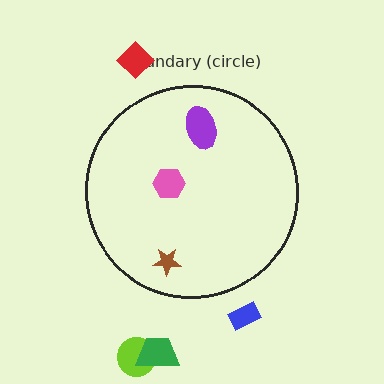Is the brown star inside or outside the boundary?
Inside.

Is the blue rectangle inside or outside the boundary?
Outside.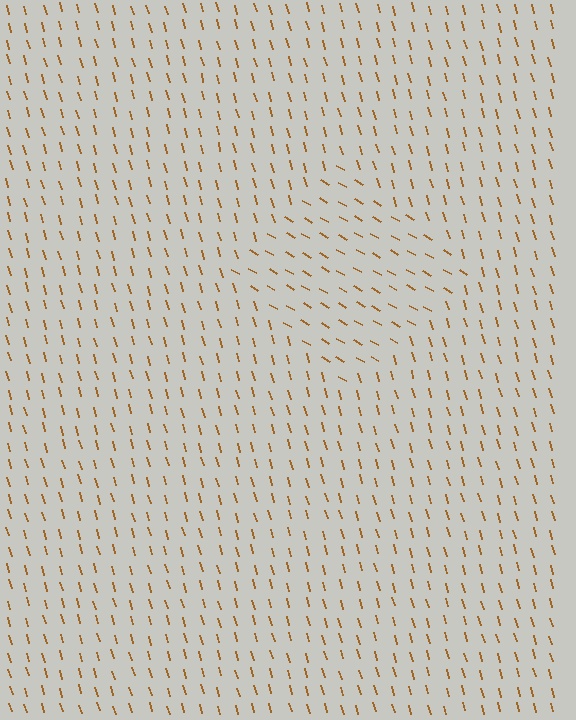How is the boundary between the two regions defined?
The boundary is defined purely by a change in line orientation (approximately 45 degrees difference). All lines are the same color and thickness.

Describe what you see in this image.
The image is filled with small brown line segments. A diamond region in the image has lines oriented differently from the surrounding lines, creating a visible texture boundary.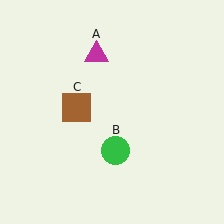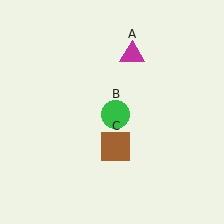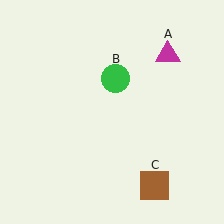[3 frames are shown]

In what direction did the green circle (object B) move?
The green circle (object B) moved up.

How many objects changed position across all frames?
3 objects changed position: magenta triangle (object A), green circle (object B), brown square (object C).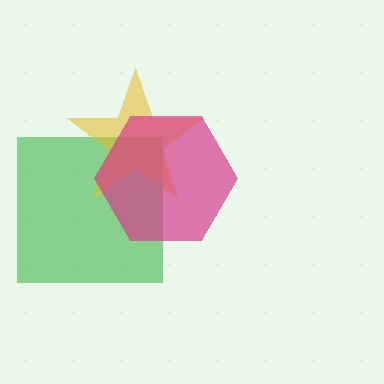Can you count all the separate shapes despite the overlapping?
Yes, there are 3 separate shapes.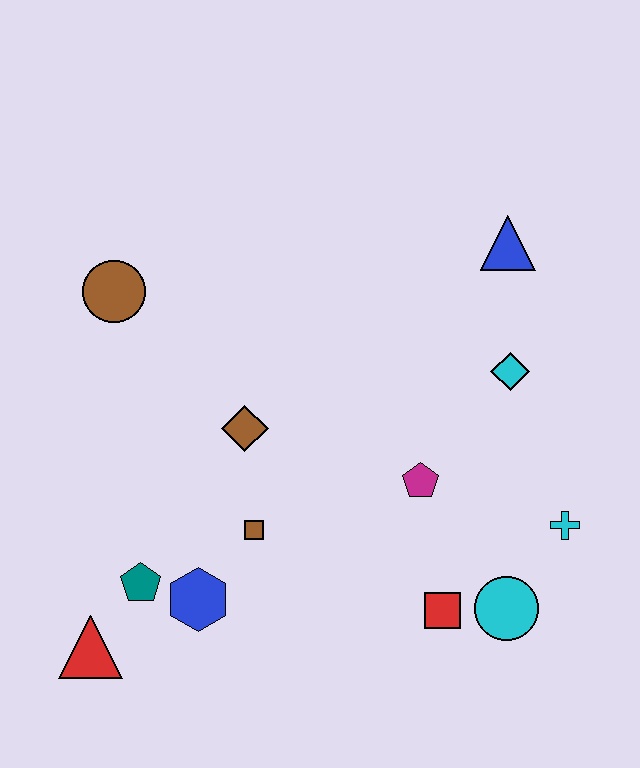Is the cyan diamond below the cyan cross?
No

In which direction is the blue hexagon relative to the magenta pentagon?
The blue hexagon is to the left of the magenta pentagon.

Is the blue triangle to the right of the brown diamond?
Yes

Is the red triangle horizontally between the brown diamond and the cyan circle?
No